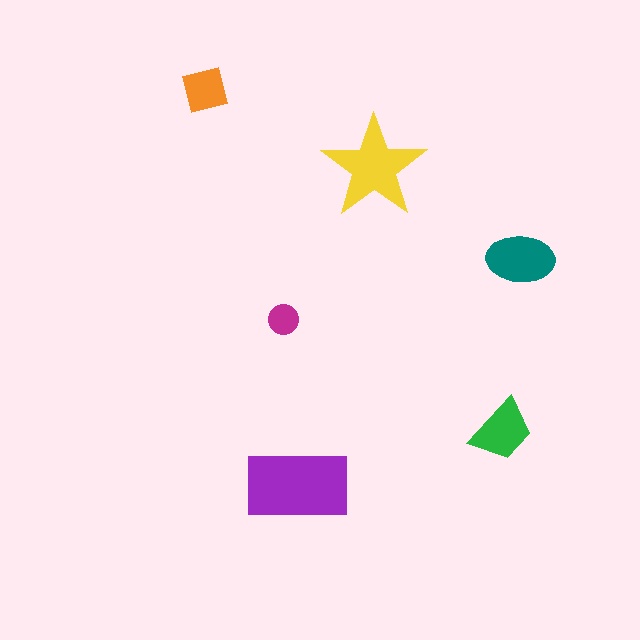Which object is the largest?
The purple rectangle.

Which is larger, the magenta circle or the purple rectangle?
The purple rectangle.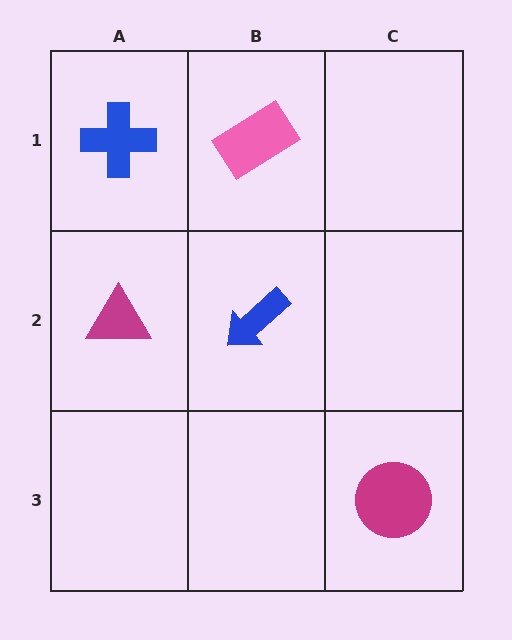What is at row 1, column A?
A blue cross.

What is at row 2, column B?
A blue arrow.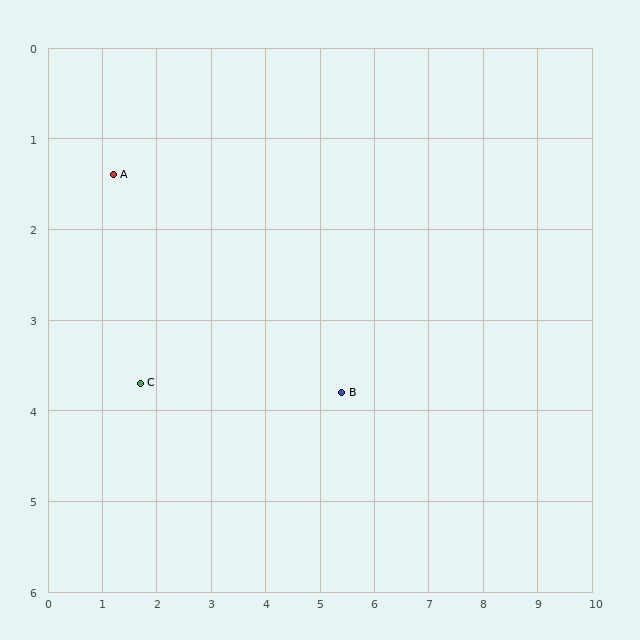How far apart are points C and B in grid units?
Points C and B are about 3.7 grid units apart.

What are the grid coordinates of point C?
Point C is at approximately (1.7, 3.7).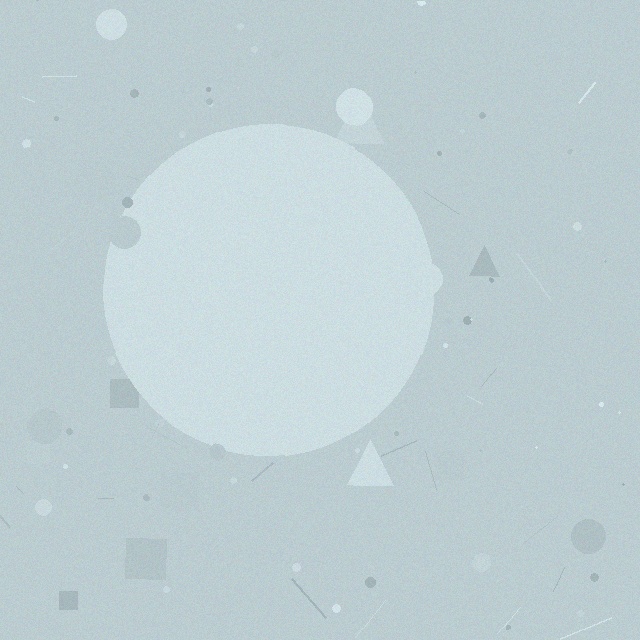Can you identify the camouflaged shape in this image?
The camouflaged shape is a circle.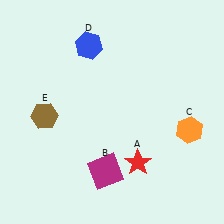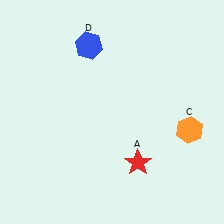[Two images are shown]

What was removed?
The magenta square (B), the brown hexagon (E) were removed in Image 2.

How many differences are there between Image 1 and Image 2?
There are 2 differences between the two images.